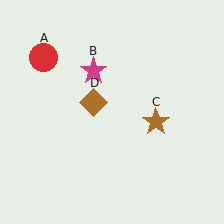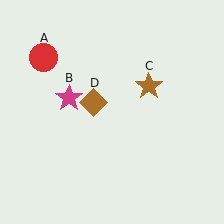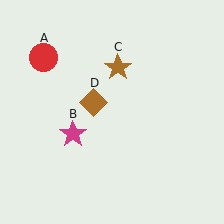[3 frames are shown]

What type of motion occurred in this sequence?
The magenta star (object B), brown star (object C) rotated counterclockwise around the center of the scene.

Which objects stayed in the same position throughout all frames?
Red circle (object A) and brown diamond (object D) remained stationary.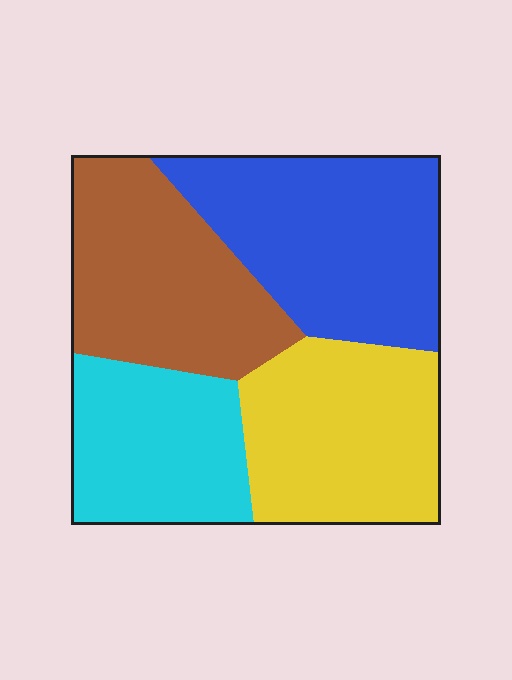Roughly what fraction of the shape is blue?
Blue covers about 30% of the shape.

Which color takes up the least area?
Cyan, at roughly 20%.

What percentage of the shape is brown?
Brown takes up about one quarter (1/4) of the shape.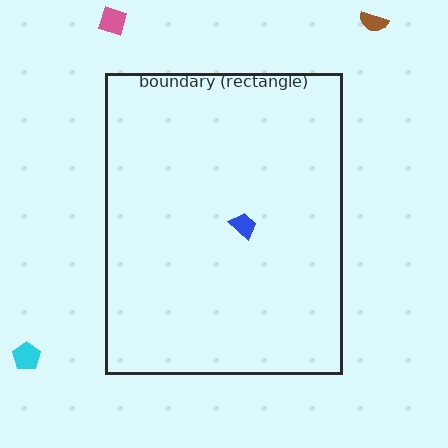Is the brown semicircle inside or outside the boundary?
Outside.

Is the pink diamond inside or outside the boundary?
Outside.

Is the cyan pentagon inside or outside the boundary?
Outside.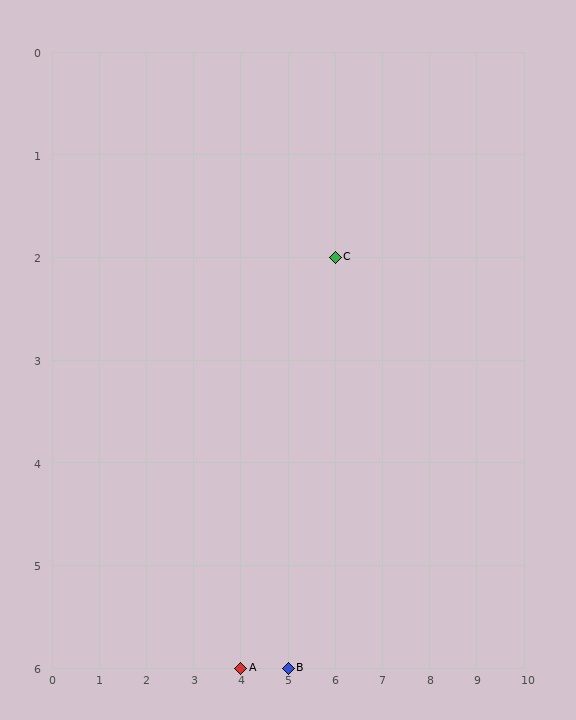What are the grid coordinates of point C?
Point C is at grid coordinates (6, 2).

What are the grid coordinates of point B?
Point B is at grid coordinates (5, 6).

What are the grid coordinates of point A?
Point A is at grid coordinates (4, 6).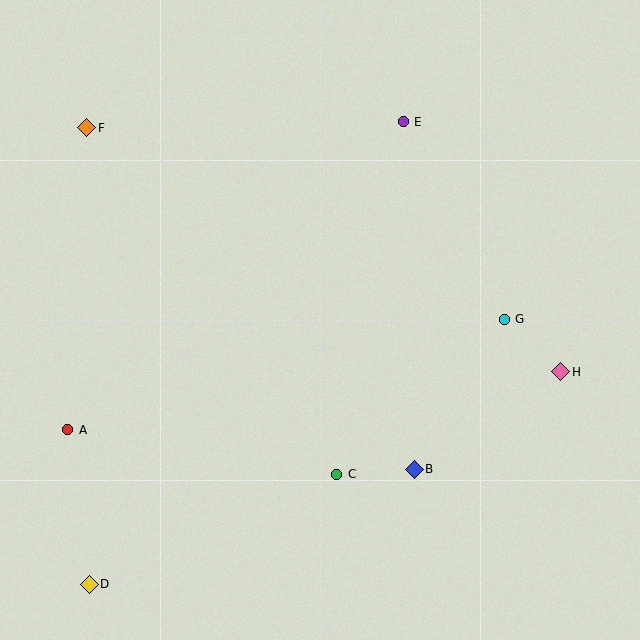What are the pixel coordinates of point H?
Point H is at (561, 372).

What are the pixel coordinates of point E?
Point E is at (403, 122).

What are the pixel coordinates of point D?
Point D is at (89, 584).